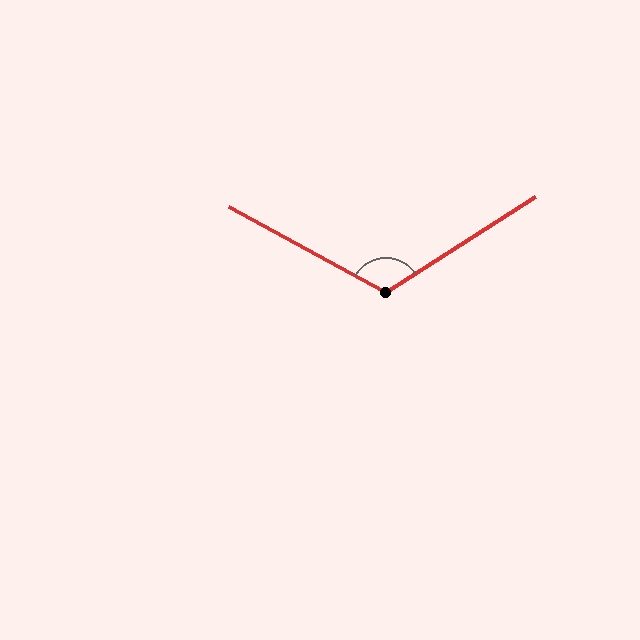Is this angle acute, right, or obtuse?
It is obtuse.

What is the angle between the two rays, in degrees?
Approximately 119 degrees.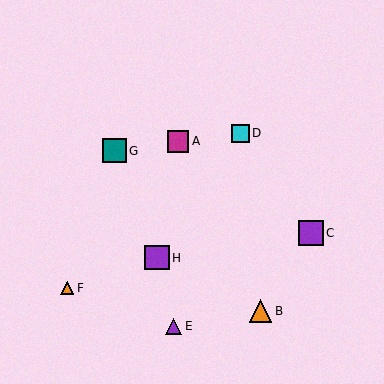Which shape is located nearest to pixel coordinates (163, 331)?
The purple triangle (labeled E) at (174, 326) is nearest to that location.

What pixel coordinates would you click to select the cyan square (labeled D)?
Click at (240, 133) to select the cyan square D.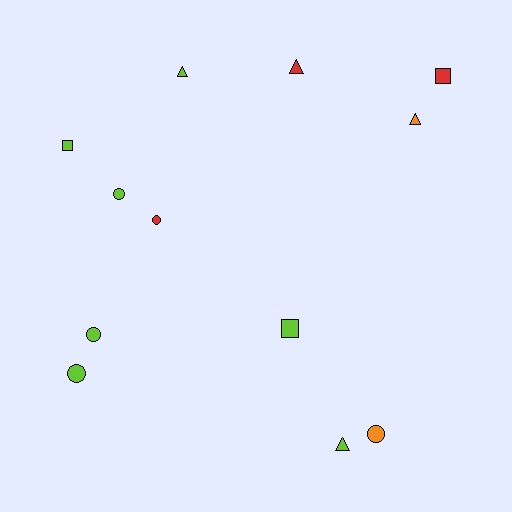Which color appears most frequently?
Lime, with 7 objects.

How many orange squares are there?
There are no orange squares.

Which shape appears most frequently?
Circle, with 5 objects.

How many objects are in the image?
There are 12 objects.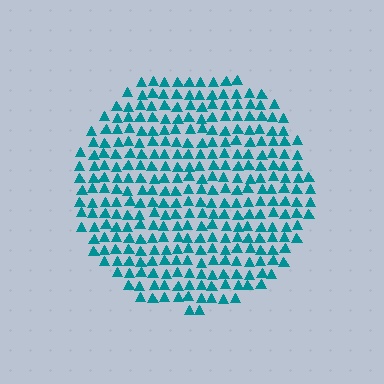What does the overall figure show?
The overall figure shows a circle.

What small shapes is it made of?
It is made of small triangles.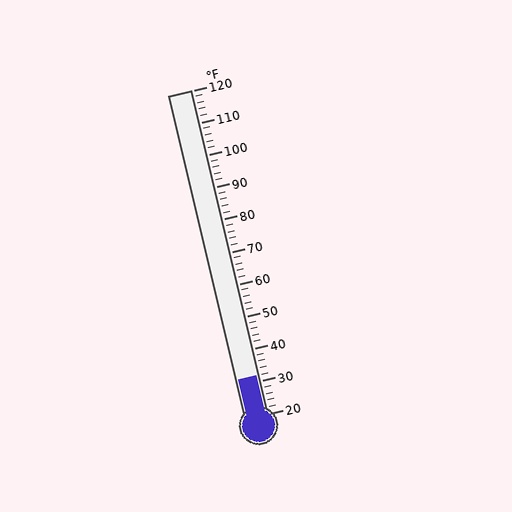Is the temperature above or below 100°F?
The temperature is below 100°F.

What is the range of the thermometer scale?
The thermometer scale ranges from 20°F to 120°F.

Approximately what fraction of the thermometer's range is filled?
The thermometer is filled to approximately 10% of its range.